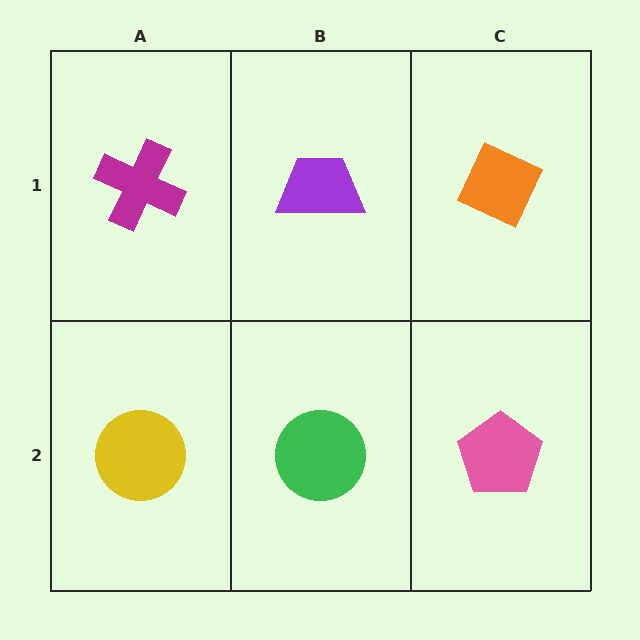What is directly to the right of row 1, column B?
An orange diamond.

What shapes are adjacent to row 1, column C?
A pink pentagon (row 2, column C), a purple trapezoid (row 1, column B).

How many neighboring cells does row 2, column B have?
3.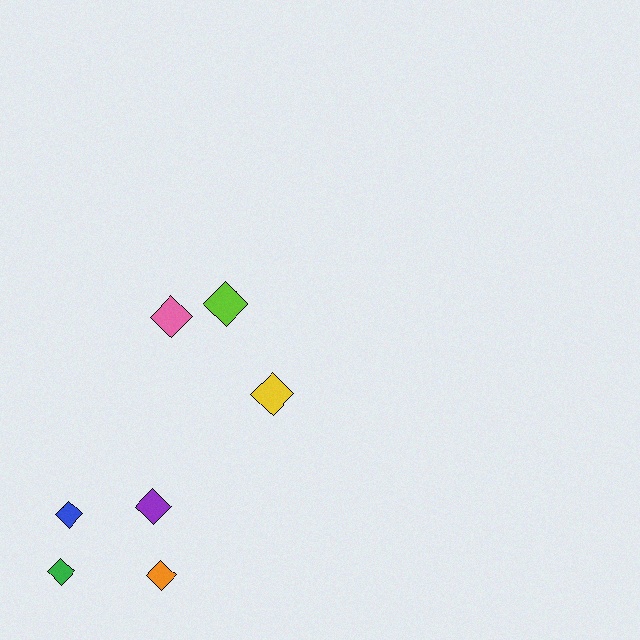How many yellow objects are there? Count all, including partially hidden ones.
There is 1 yellow object.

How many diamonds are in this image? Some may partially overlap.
There are 7 diamonds.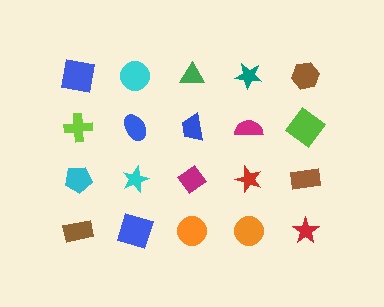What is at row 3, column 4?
A red star.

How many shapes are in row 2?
5 shapes.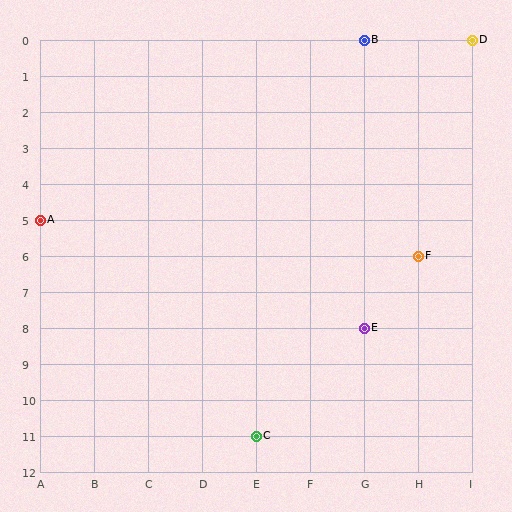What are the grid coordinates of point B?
Point B is at grid coordinates (G, 0).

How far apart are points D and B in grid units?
Points D and B are 2 columns apart.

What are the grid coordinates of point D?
Point D is at grid coordinates (I, 0).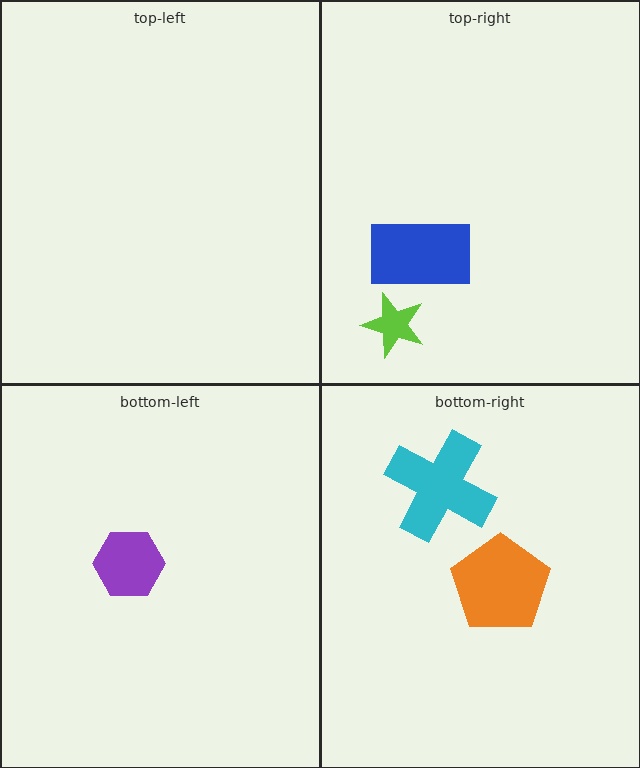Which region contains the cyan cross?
The bottom-right region.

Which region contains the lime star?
The top-right region.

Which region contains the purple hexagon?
The bottom-left region.